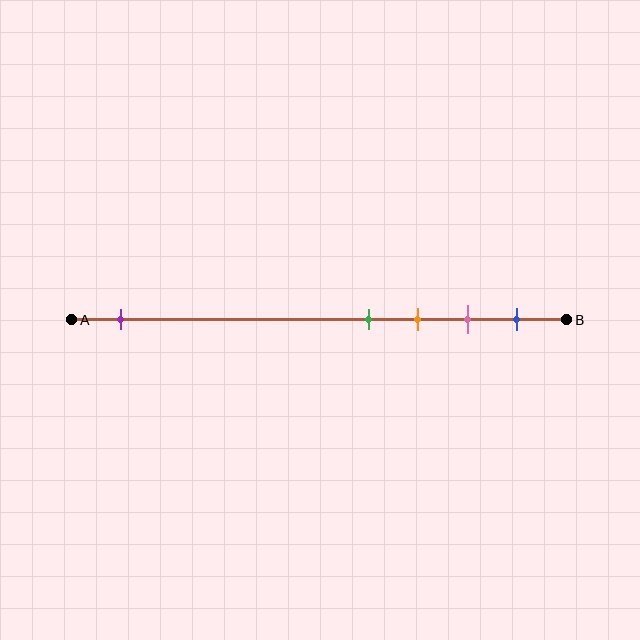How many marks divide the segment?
There are 5 marks dividing the segment.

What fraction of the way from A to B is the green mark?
The green mark is approximately 60% (0.6) of the way from A to B.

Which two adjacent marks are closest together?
The green and orange marks are the closest adjacent pair.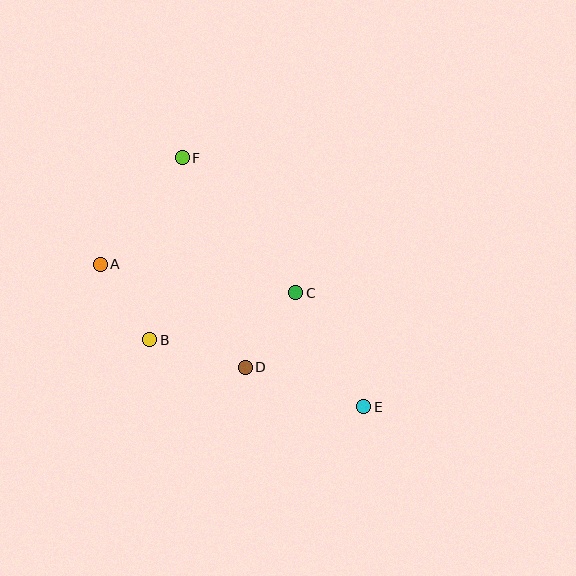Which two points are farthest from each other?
Points E and F are farthest from each other.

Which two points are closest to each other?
Points C and D are closest to each other.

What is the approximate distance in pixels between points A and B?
The distance between A and B is approximately 90 pixels.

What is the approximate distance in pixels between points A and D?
The distance between A and D is approximately 178 pixels.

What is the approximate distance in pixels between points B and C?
The distance between B and C is approximately 153 pixels.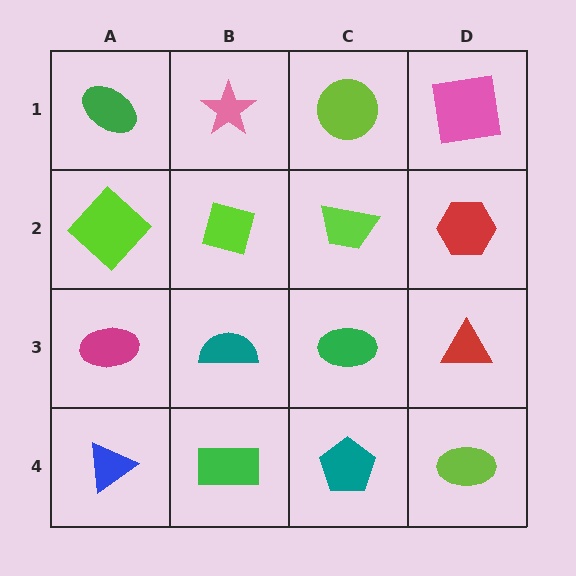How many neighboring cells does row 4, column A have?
2.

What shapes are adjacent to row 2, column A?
A green ellipse (row 1, column A), a magenta ellipse (row 3, column A), a lime square (row 2, column B).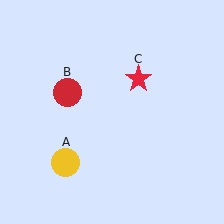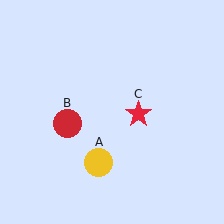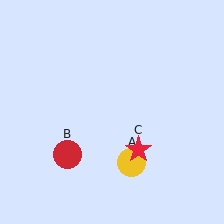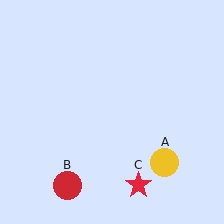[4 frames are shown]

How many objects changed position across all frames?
3 objects changed position: yellow circle (object A), red circle (object B), red star (object C).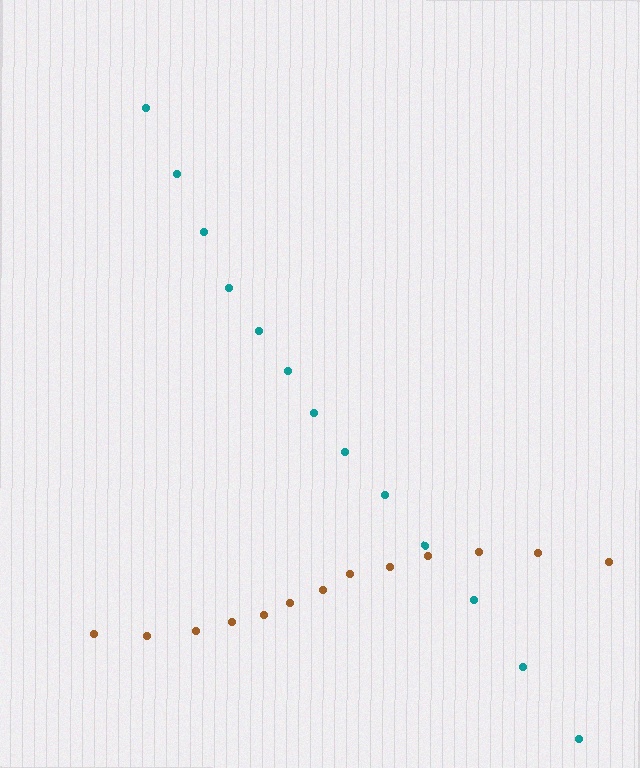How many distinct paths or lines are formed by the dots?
There are 2 distinct paths.